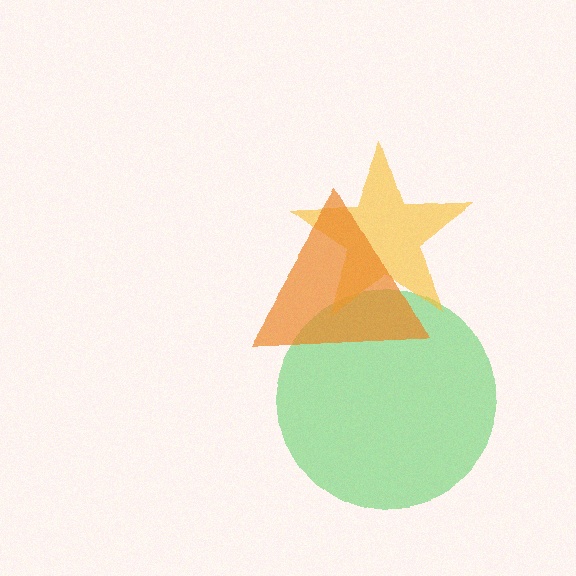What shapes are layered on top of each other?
The layered shapes are: a green circle, a yellow star, an orange triangle.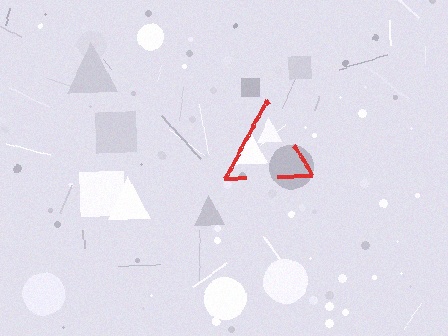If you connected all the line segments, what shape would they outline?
They would outline a triangle.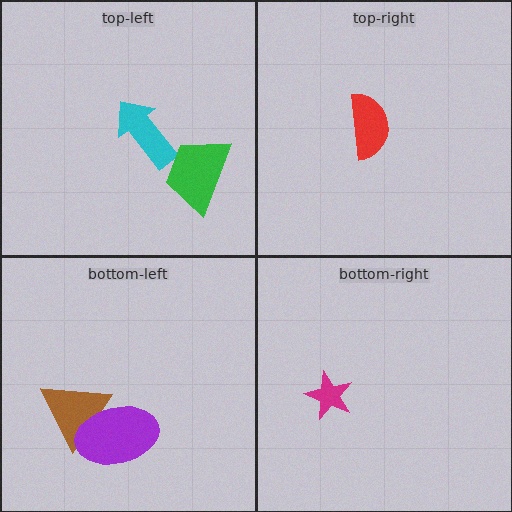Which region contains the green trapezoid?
The top-left region.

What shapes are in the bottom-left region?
The brown triangle, the purple ellipse.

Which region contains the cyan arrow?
The top-left region.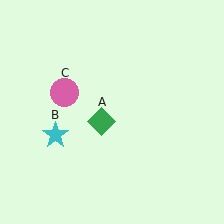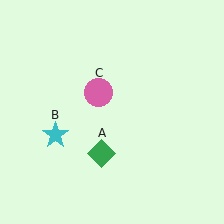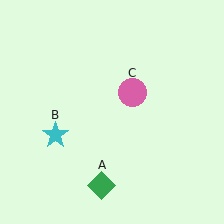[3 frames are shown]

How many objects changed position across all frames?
2 objects changed position: green diamond (object A), pink circle (object C).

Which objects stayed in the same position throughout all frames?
Cyan star (object B) remained stationary.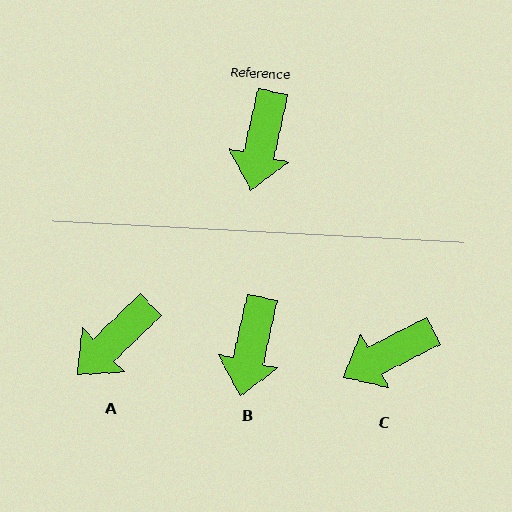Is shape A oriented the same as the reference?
No, it is off by about 34 degrees.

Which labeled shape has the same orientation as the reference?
B.